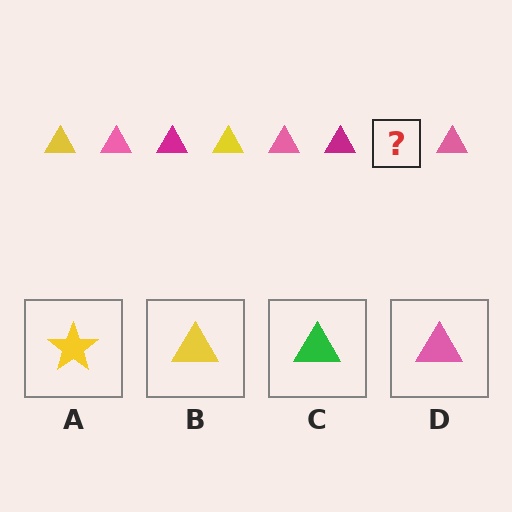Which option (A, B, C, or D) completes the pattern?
B.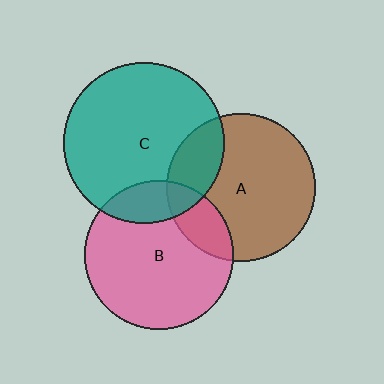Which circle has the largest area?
Circle C (teal).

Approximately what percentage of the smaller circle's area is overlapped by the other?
Approximately 15%.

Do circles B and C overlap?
Yes.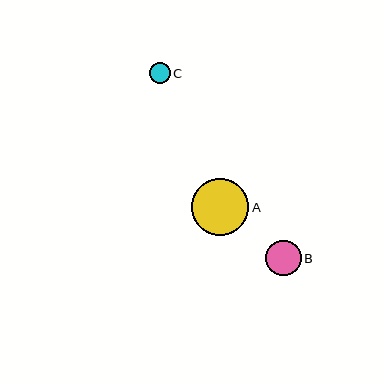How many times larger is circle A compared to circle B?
Circle A is approximately 1.6 times the size of circle B.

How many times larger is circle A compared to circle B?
Circle A is approximately 1.6 times the size of circle B.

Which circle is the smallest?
Circle C is the smallest with a size of approximately 21 pixels.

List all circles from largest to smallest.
From largest to smallest: A, B, C.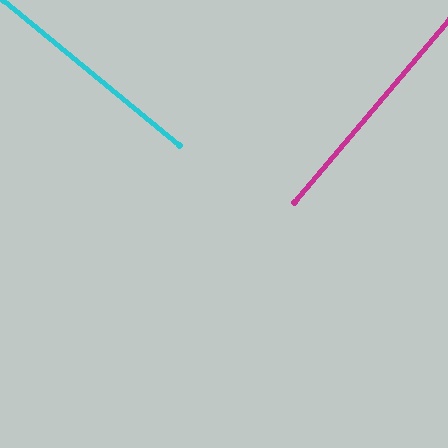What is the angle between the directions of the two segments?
Approximately 89 degrees.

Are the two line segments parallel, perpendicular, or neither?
Perpendicular — they meet at approximately 89°.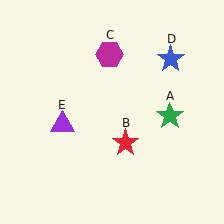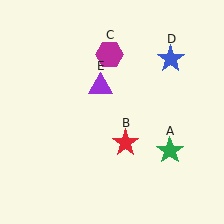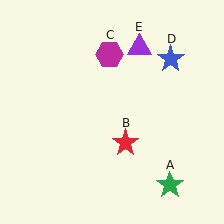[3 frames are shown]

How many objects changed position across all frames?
2 objects changed position: green star (object A), purple triangle (object E).